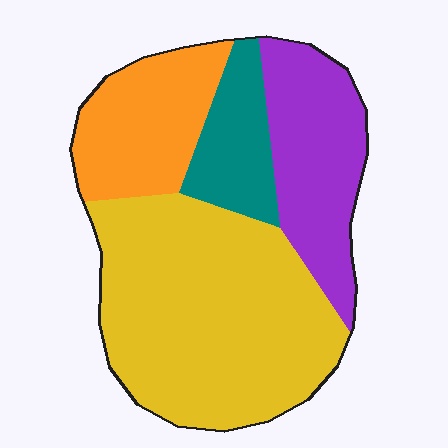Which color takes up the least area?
Teal, at roughly 10%.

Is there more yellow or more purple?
Yellow.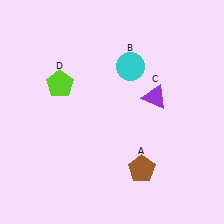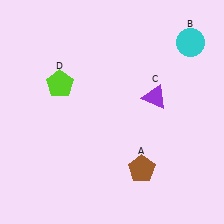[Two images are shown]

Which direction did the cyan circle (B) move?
The cyan circle (B) moved right.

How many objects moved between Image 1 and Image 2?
1 object moved between the two images.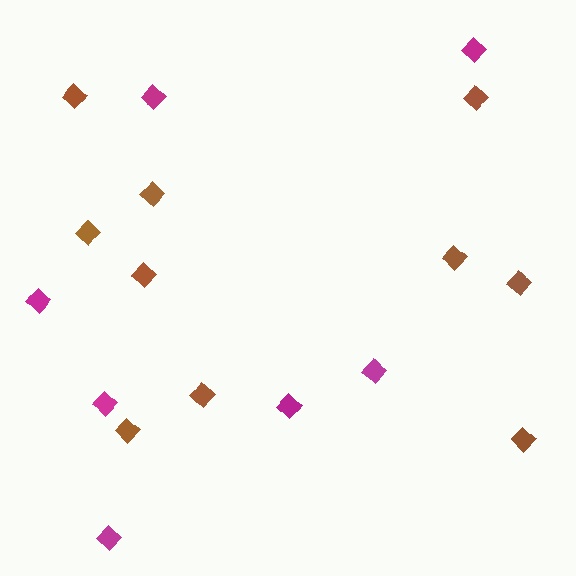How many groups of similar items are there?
There are 2 groups: one group of brown diamonds (10) and one group of magenta diamonds (7).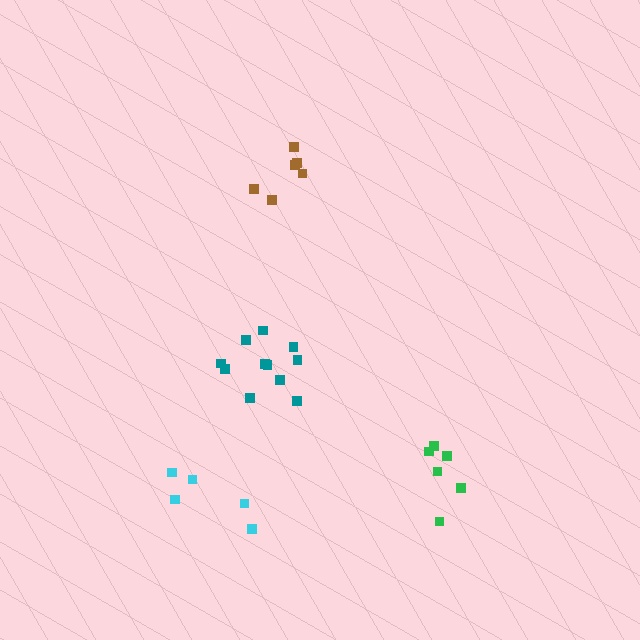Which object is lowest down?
The cyan cluster is bottommost.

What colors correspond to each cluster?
The clusters are colored: teal, green, cyan, brown.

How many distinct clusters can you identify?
There are 4 distinct clusters.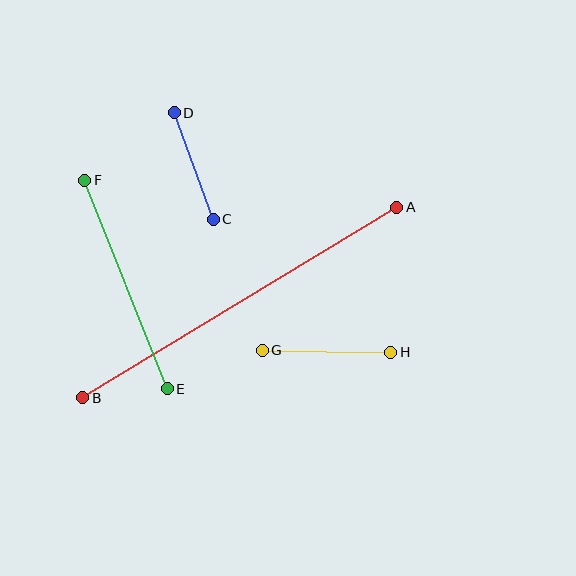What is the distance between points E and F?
The distance is approximately 224 pixels.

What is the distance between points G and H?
The distance is approximately 128 pixels.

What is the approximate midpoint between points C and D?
The midpoint is at approximately (194, 166) pixels.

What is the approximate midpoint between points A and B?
The midpoint is at approximately (240, 302) pixels.